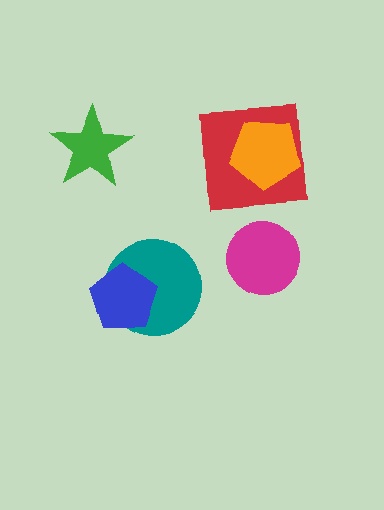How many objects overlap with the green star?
0 objects overlap with the green star.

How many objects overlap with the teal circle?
1 object overlaps with the teal circle.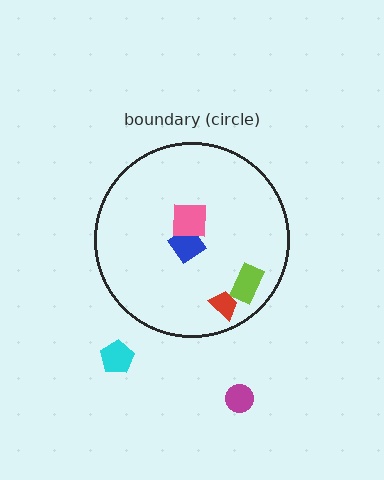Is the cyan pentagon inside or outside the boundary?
Outside.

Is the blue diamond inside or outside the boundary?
Inside.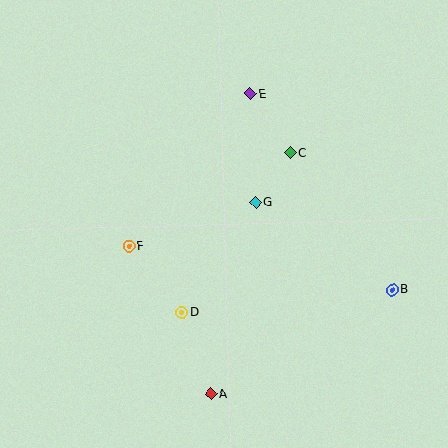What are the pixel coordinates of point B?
Point B is at (392, 290).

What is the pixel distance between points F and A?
The distance between F and A is 169 pixels.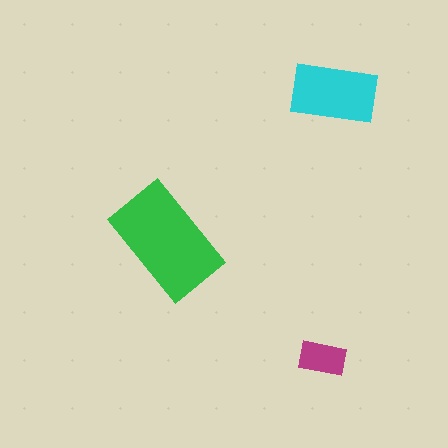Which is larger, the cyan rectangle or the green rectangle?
The green one.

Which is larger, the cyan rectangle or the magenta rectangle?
The cyan one.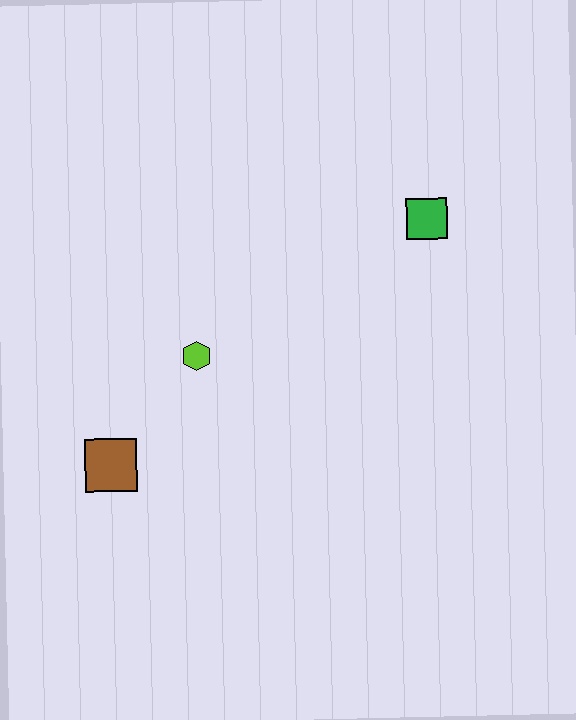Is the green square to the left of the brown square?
No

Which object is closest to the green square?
The lime hexagon is closest to the green square.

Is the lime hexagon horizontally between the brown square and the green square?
Yes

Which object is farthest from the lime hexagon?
The green square is farthest from the lime hexagon.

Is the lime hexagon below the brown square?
No